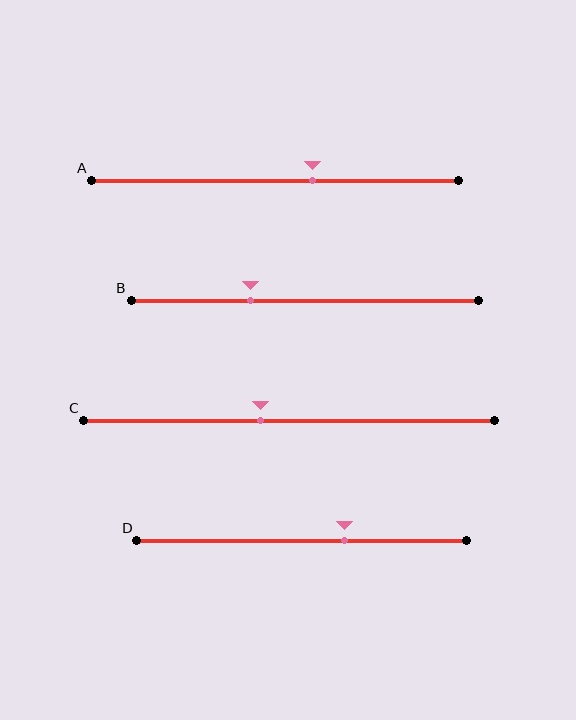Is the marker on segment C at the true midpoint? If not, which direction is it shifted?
No, the marker on segment C is shifted to the left by about 7% of the segment length.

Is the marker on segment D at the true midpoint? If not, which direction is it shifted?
No, the marker on segment D is shifted to the right by about 13% of the segment length.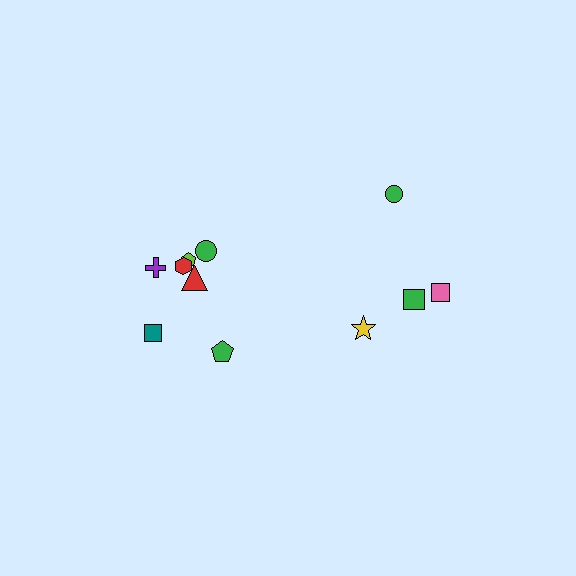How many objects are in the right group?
There are 4 objects.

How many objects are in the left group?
There are 7 objects.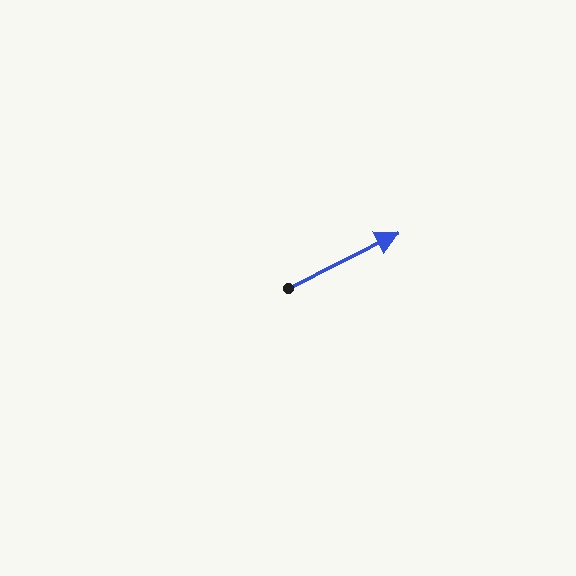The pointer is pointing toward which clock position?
Roughly 2 o'clock.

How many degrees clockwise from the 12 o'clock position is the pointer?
Approximately 63 degrees.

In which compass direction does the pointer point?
Northeast.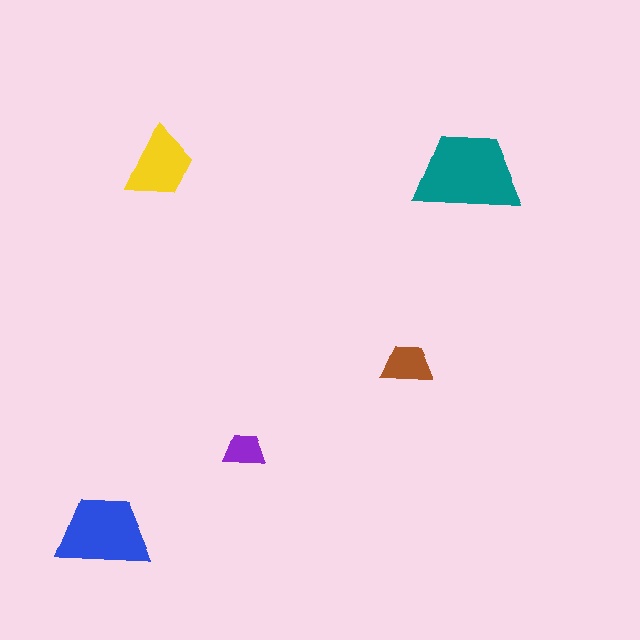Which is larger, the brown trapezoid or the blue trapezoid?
The blue one.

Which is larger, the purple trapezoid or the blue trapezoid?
The blue one.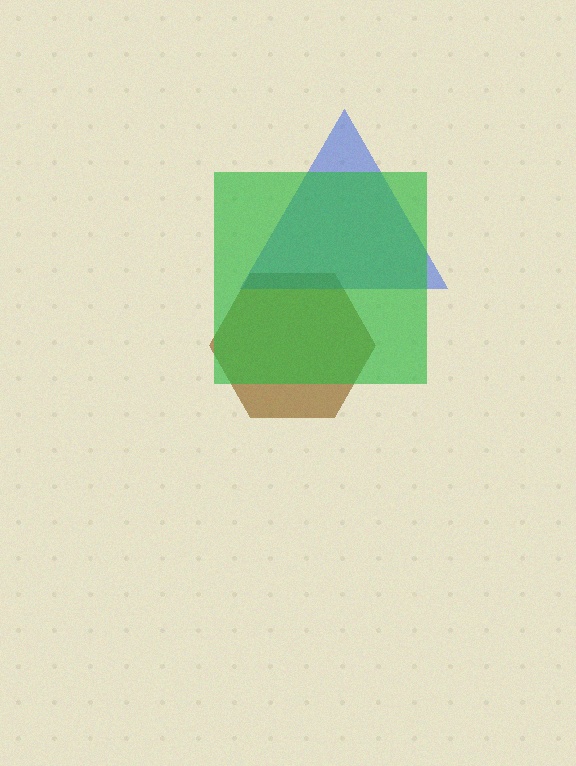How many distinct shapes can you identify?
There are 3 distinct shapes: a brown hexagon, a blue triangle, a green square.